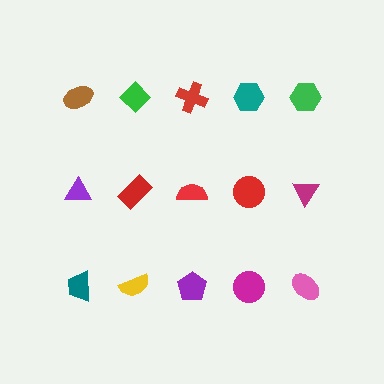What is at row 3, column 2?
A yellow semicircle.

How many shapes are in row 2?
5 shapes.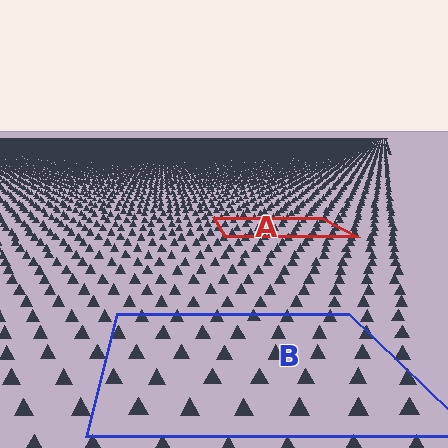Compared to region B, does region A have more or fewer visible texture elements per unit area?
Region A has more texture elements per unit area — they are packed more densely because it is farther away.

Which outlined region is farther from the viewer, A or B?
Region A is farther from the viewer — the texture elements inside it appear smaller and more densely packed.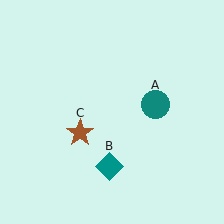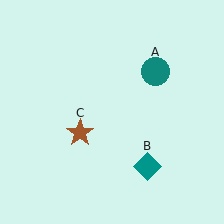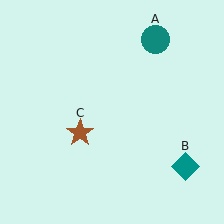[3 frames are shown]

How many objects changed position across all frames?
2 objects changed position: teal circle (object A), teal diamond (object B).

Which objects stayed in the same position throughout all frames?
Brown star (object C) remained stationary.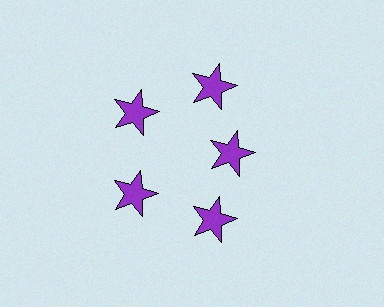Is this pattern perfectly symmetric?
No. The 5 purple stars are arranged in a ring, but one element near the 3 o'clock position is pulled inward toward the center, breaking the 5-fold rotational symmetry.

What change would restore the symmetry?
The symmetry would be restored by moving it outward, back onto the ring so that all 5 stars sit at equal angles and equal distance from the center.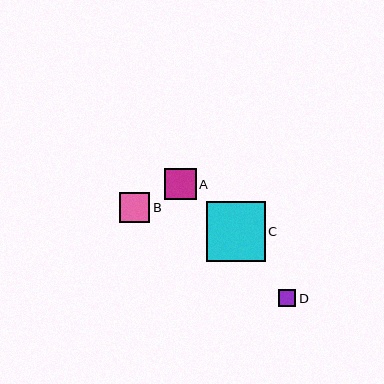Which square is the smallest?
Square D is the smallest with a size of approximately 17 pixels.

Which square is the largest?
Square C is the largest with a size of approximately 59 pixels.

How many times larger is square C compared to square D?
Square C is approximately 3.5 times the size of square D.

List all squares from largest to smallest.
From largest to smallest: C, A, B, D.